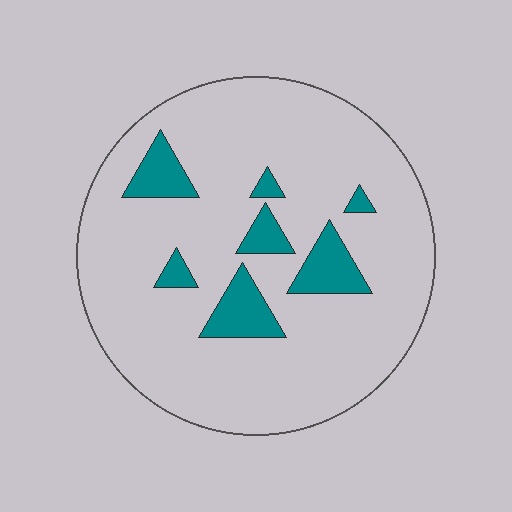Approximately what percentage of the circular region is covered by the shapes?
Approximately 15%.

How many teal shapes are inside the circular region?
7.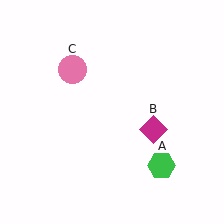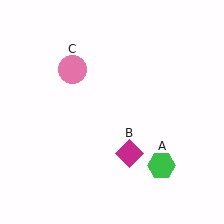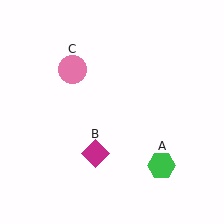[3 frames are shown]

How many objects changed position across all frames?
1 object changed position: magenta diamond (object B).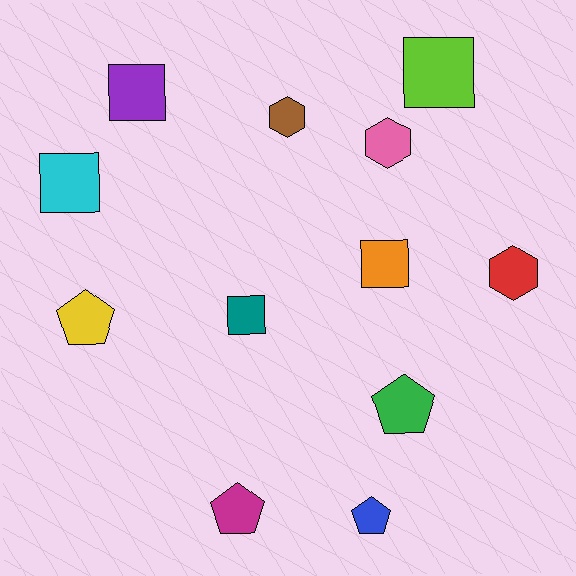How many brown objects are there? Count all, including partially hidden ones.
There is 1 brown object.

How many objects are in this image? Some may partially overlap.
There are 12 objects.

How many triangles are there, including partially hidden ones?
There are no triangles.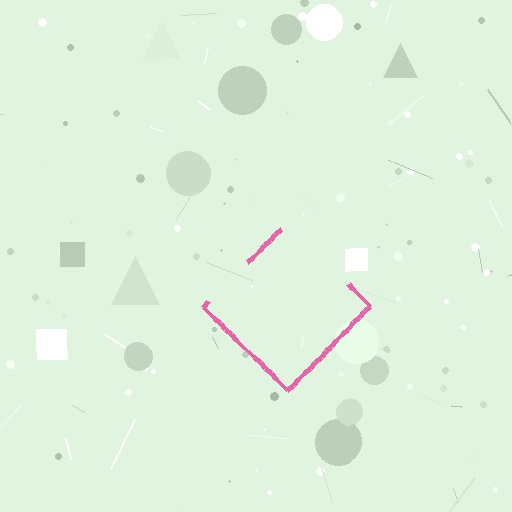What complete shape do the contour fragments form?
The contour fragments form a diamond.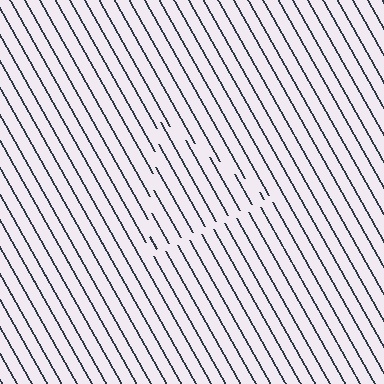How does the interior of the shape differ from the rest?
The interior of the shape contains the same grating, shifted by half a period — the contour is defined by the phase discontinuity where line-ends from the inner and outer gratings abut.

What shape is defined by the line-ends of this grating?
An illusory triangle. The interior of the shape contains the same grating, shifted by half a period — the contour is defined by the phase discontinuity where line-ends from the inner and outer gratings abut.